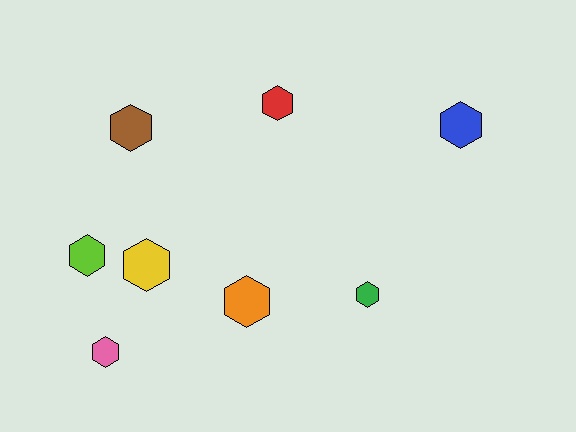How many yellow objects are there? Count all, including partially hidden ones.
There is 1 yellow object.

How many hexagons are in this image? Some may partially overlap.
There are 8 hexagons.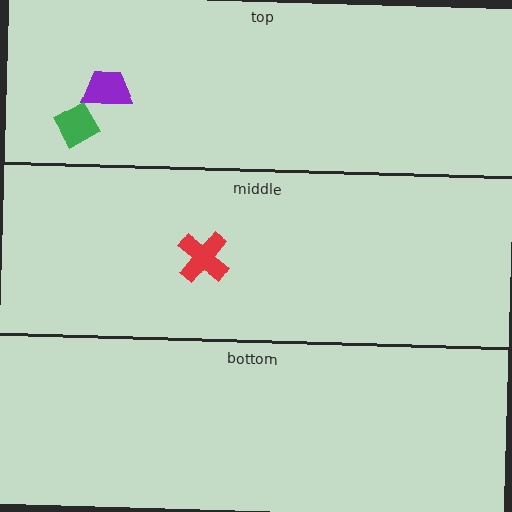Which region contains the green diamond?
The top region.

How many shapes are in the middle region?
1.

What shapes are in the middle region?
The red cross.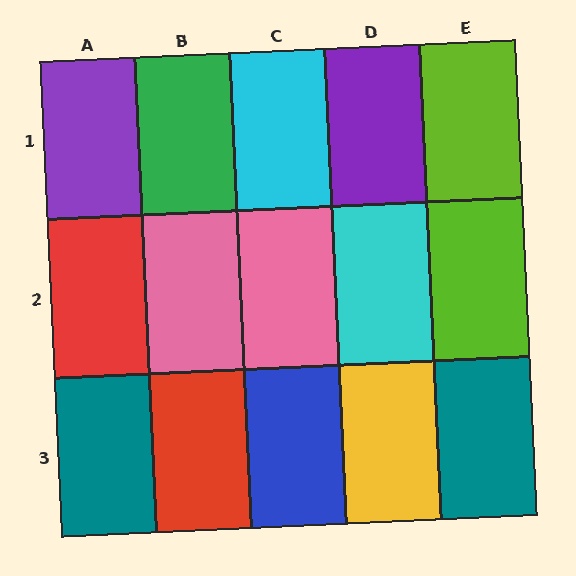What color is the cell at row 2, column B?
Pink.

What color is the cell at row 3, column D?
Yellow.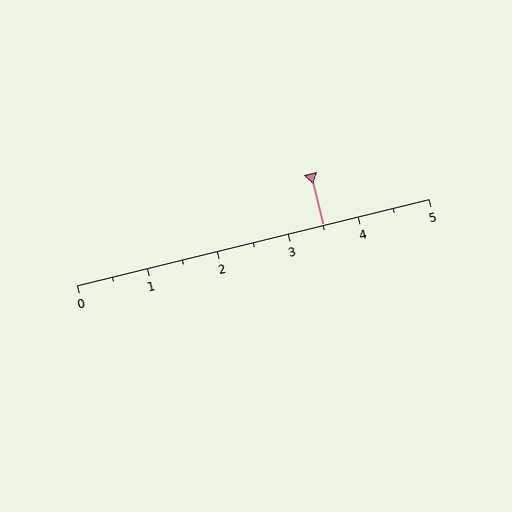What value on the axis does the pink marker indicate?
The marker indicates approximately 3.5.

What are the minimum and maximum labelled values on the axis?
The axis runs from 0 to 5.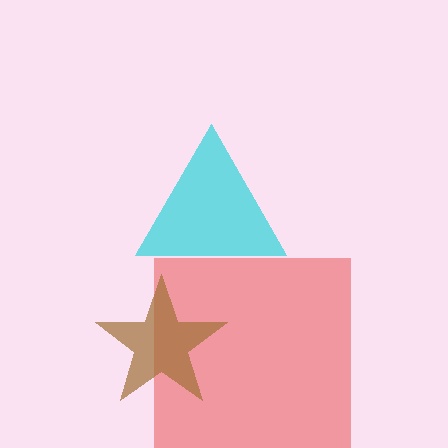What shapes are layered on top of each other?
The layered shapes are: a red square, a cyan triangle, a brown star.